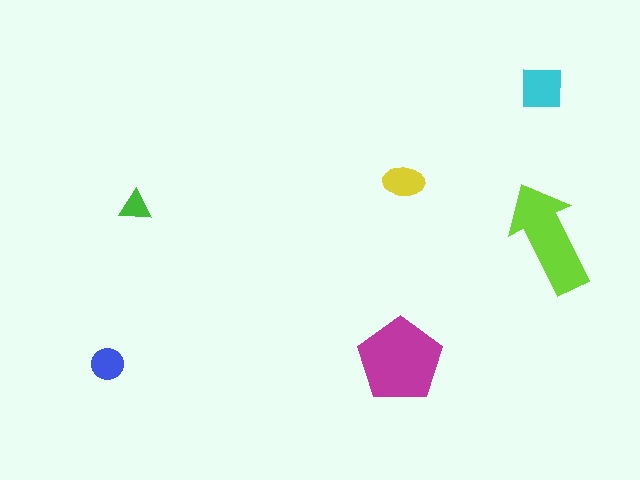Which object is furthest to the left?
The blue circle is leftmost.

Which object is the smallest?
The green triangle.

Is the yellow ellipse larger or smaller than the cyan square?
Smaller.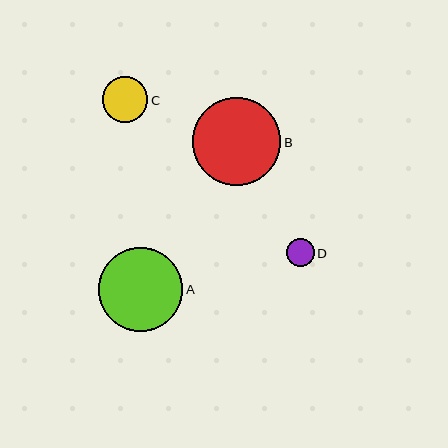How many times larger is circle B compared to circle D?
Circle B is approximately 3.2 times the size of circle D.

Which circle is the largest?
Circle B is the largest with a size of approximately 88 pixels.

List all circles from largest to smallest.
From largest to smallest: B, A, C, D.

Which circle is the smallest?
Circle D is the smallest with a size of approximately 27 pixels.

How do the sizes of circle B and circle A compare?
Circle B and circle A are approximately the same size.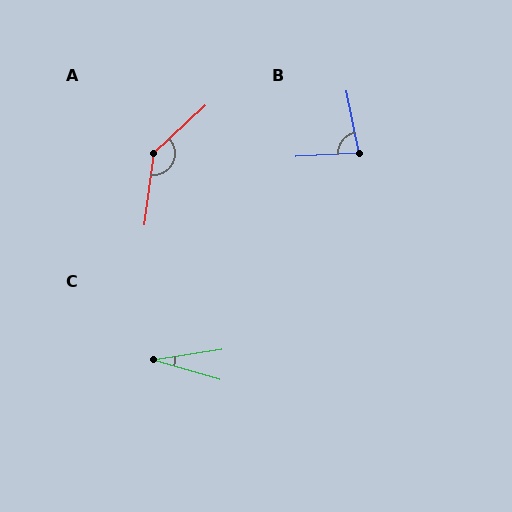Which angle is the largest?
A, at approximately 140 degrees.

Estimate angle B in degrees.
Approximately 82 degrees.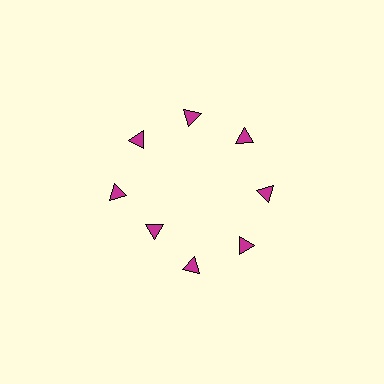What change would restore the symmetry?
The symmetry would be restored by moving it outward, back onto the ring so that all 8 triangles sit at equal angles and equal distance from the center.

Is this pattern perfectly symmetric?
No. The 8 magenta triangles are arranged in a ring, but one element near the 8 o'clock position is pulled inward toward the center, breaking the 8-fold rotational symmetry.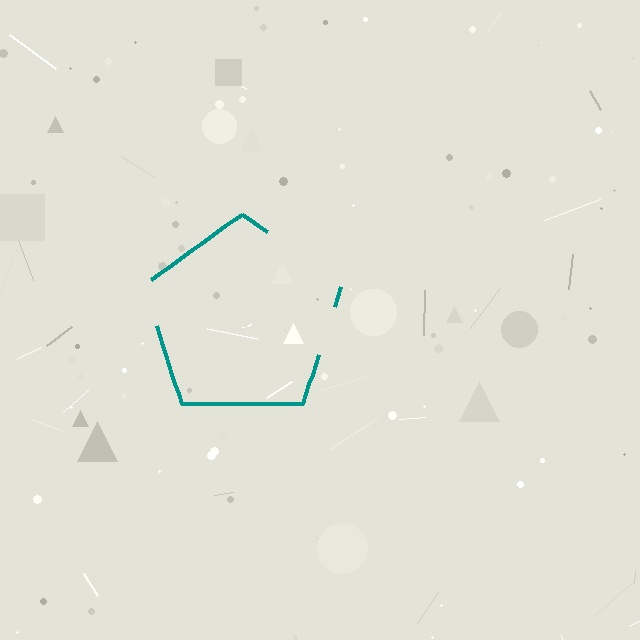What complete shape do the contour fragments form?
The contour fragments form a pentagon.